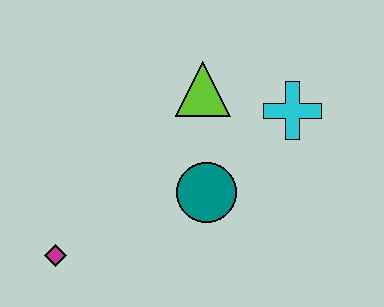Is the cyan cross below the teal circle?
No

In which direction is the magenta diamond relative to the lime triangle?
The magenta diamond is below the lime triangle.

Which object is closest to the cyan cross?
The lime triangle is closest to the cyan cross.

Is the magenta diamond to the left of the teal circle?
Yes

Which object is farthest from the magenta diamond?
The cyan cross is farthest from the magenta diamond.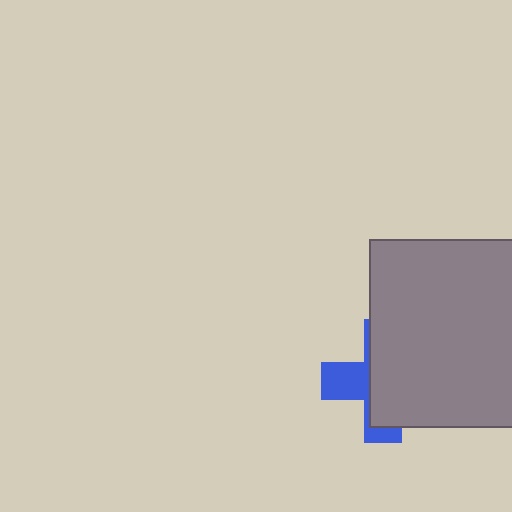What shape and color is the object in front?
The object in front is a gray square.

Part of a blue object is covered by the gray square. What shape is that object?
It is a cross.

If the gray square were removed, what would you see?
You would see the complete blue cross.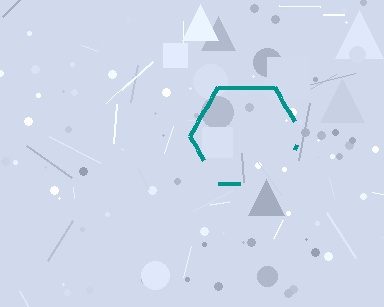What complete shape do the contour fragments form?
The contour fragments form a hexagon.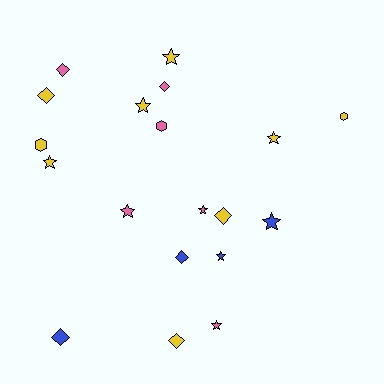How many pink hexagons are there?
There is 1 pink hexagon.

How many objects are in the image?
There are 19 objects.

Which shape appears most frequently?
Star, with 9 objects.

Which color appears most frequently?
Yellow, with 9 objects.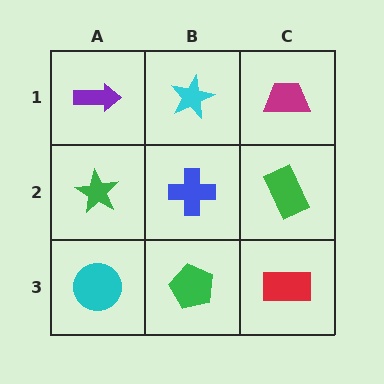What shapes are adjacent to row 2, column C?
A magenta trapezoid (row 1, column C), a red rectangle (row 3, column C), a blue cross (row 2, column B).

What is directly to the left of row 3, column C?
A green pentagon.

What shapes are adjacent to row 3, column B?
A blue cross (row 2, column B), a cyan circle (row 3, column A), a red rectangle (row 3, column C).